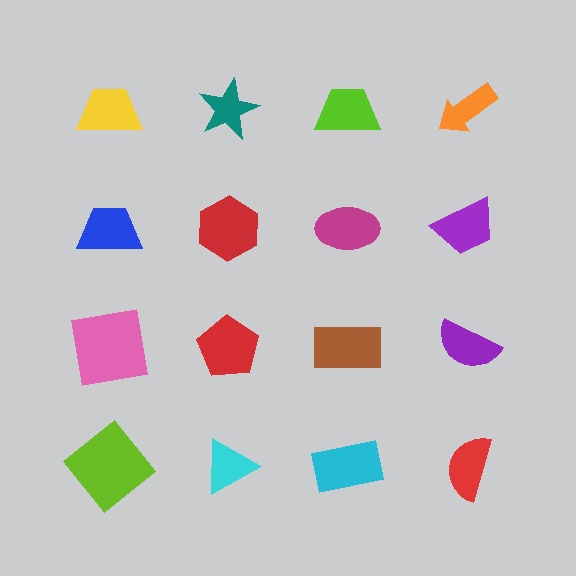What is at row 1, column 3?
A lime trapezoid.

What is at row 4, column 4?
A red semicircle.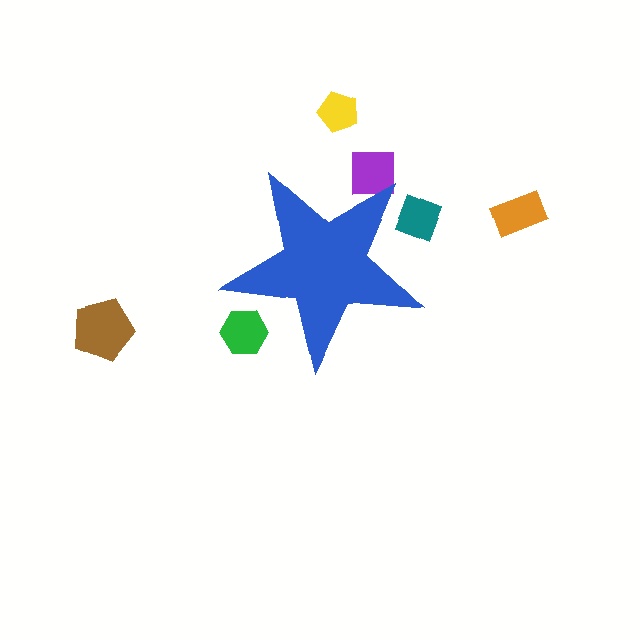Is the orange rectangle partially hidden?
No, the orange rectangle is fully visible.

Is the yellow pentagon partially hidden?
No, the yellow pentagon is fully visible.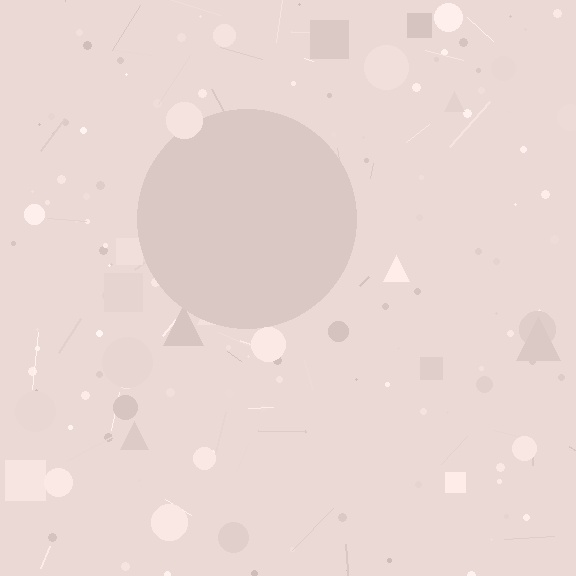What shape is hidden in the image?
A circle is hidden in the image.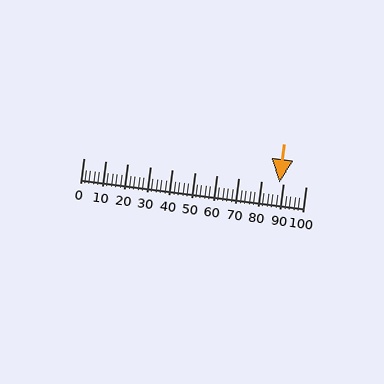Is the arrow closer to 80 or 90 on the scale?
The arrow is closer to 90.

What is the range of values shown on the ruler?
The ruler shows values from 0 to 100.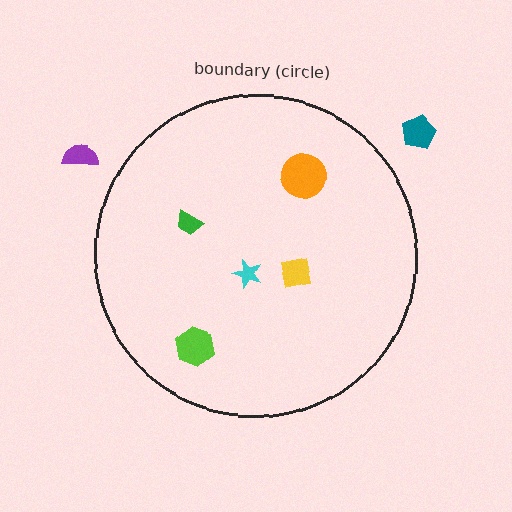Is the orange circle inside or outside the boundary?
Inside.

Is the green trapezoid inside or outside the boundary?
Inside.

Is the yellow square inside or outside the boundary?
Inside.